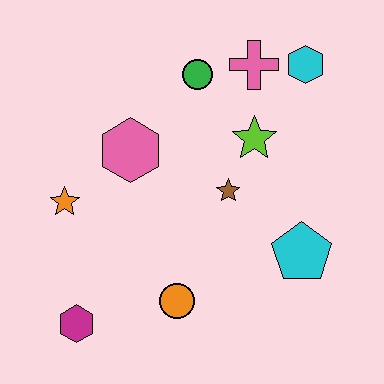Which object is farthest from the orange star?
The cyan hexagon is farthest from the orange star.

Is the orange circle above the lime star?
No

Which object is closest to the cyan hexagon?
The pink cross is closest to the cyan hexagon.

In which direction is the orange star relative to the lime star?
The orange star is to the left of the lime star.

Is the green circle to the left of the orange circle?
No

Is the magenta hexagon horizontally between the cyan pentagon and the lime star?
No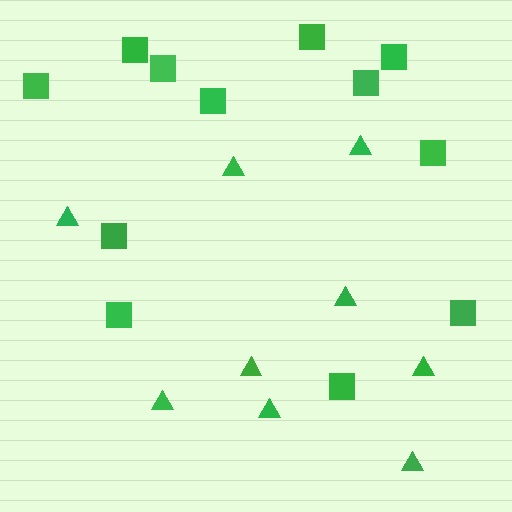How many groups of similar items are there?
There are 2 groups: one group of squares (12) and one group of triangles (9).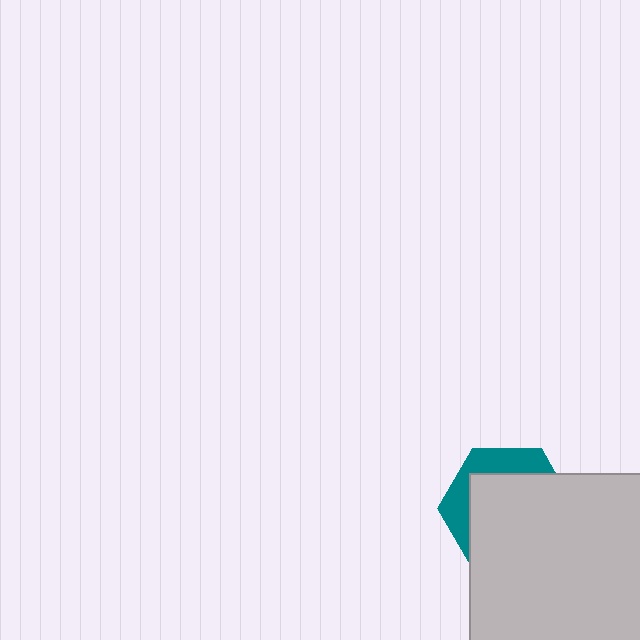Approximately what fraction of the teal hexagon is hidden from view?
Roughly 70% of the teal hexagon is hidden behind the light gray square.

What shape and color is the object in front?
The object in front is a light gray square.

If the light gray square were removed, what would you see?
You would see the complete teal hexagon.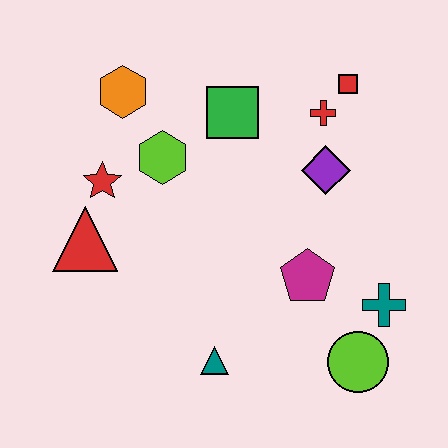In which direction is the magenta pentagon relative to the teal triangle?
The magenta pentagon is to the right of the teal triangle.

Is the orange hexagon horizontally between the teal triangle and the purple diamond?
No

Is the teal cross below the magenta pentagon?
Yes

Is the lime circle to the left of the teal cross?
Yes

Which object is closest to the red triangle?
The red star is closest to the red triangle.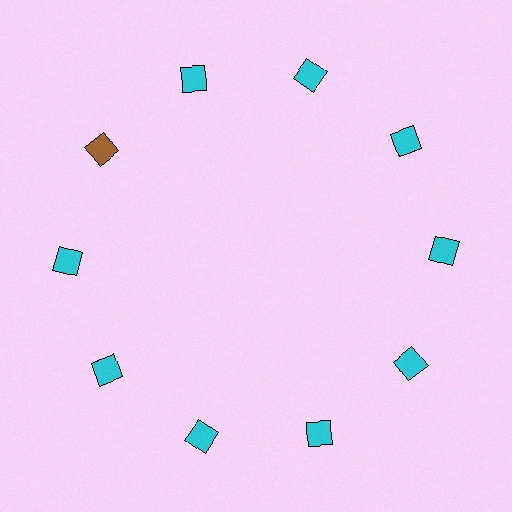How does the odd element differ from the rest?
It has a different color: brown instead of cyan.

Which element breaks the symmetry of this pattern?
The brown square at roughly the 10 o'clock position breaks the symmetry. All other shapes are cyan squares.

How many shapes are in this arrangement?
There are 10 shapes arranged in a ring pattern.